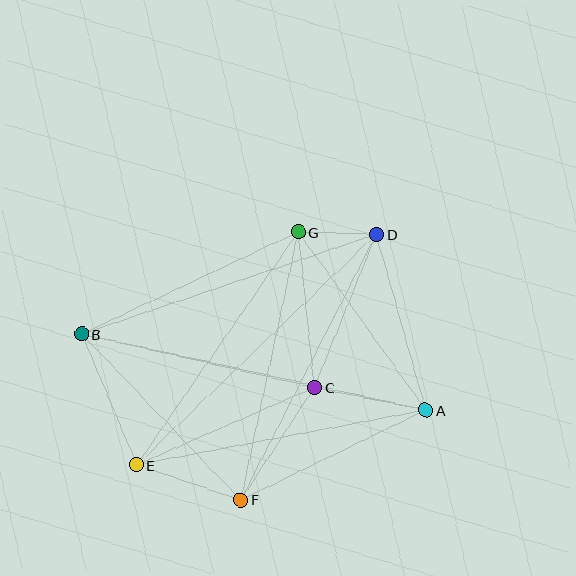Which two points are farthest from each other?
Points A and B are farthest from each other.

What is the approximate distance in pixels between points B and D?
The distance between B and D is approximately 311 pixels.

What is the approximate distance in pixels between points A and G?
The distance between A and G is approximately 219 pixels.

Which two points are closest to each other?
Points D and G are closest to each other.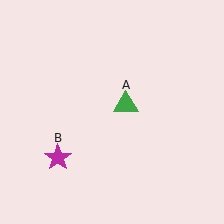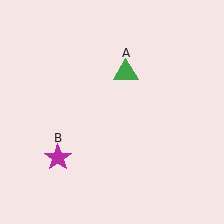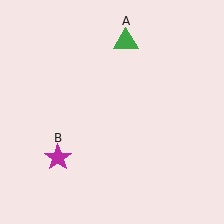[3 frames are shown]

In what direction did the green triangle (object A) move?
The green triangle (object A) moved up.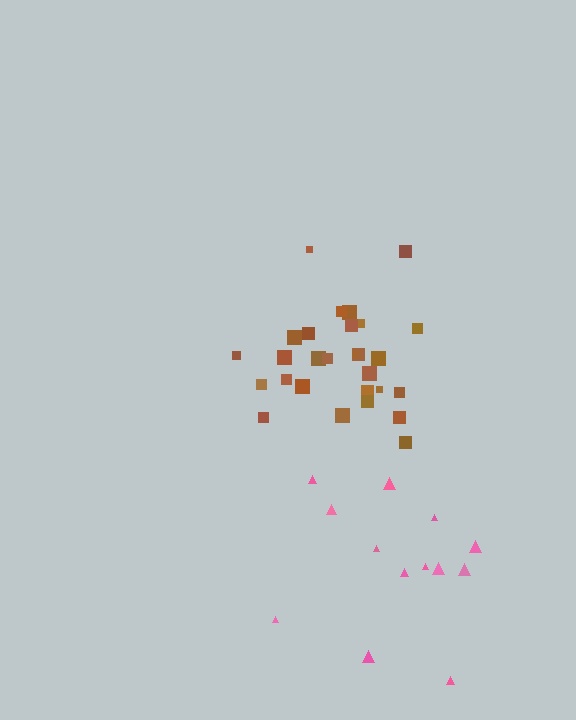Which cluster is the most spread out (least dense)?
Pink.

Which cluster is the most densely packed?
Brown.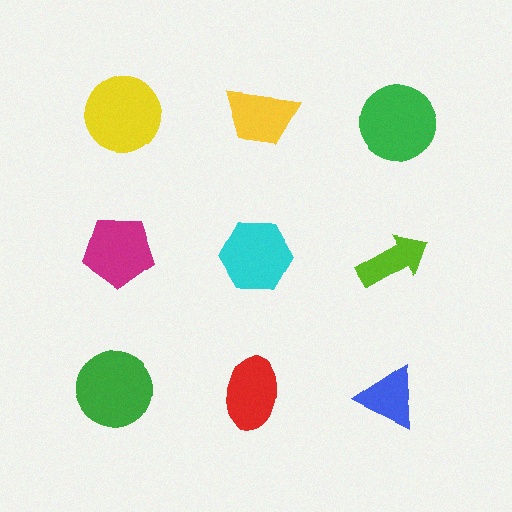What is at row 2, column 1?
A magenta pentagon.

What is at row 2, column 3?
A lime arrow.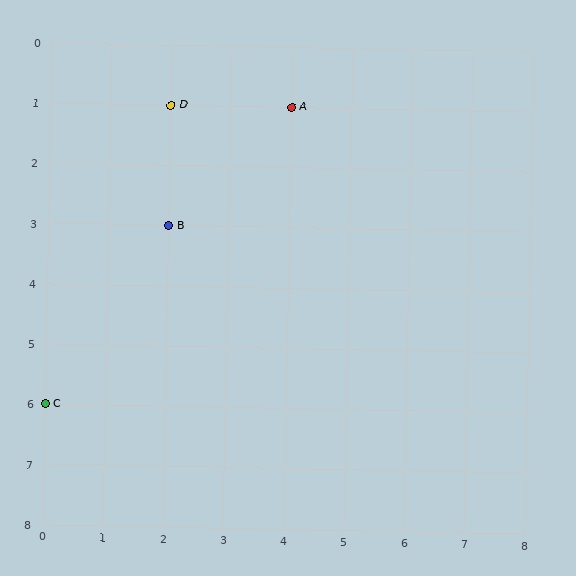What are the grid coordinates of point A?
Point A is at grid coordinates (4, 1).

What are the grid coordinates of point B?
Point B is at grid coordinates (2, 3).